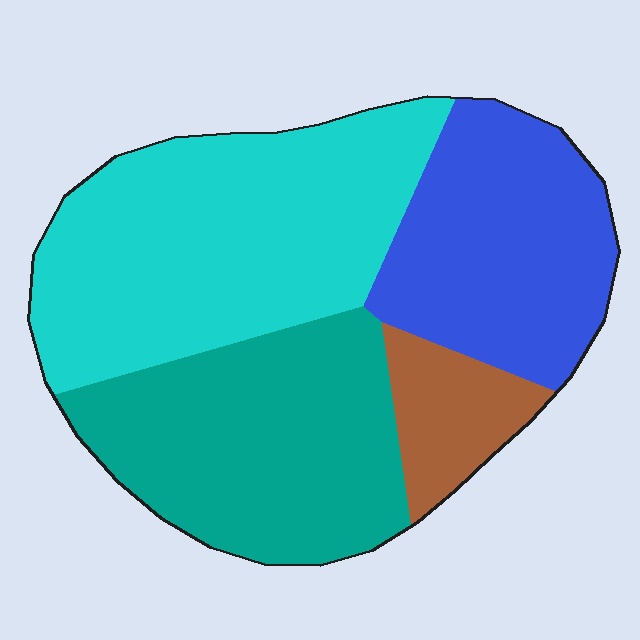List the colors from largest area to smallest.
From largest to smallest: cyan, teal, blue, brown.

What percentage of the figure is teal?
Teal covers around 30% of the figure.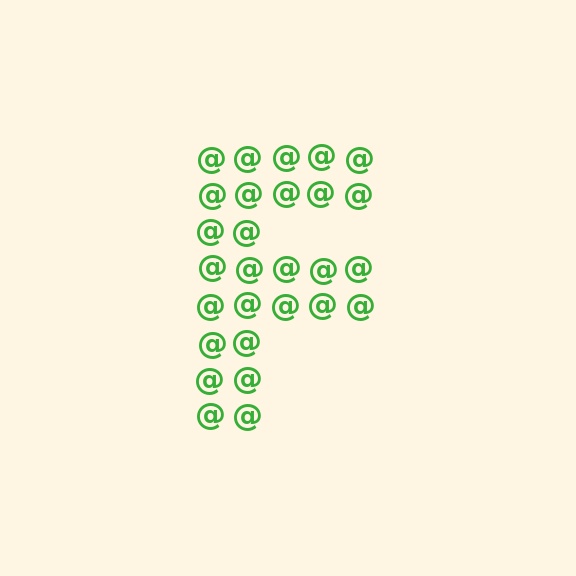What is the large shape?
The large shape is the letter F.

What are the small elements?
The small elements are at signs.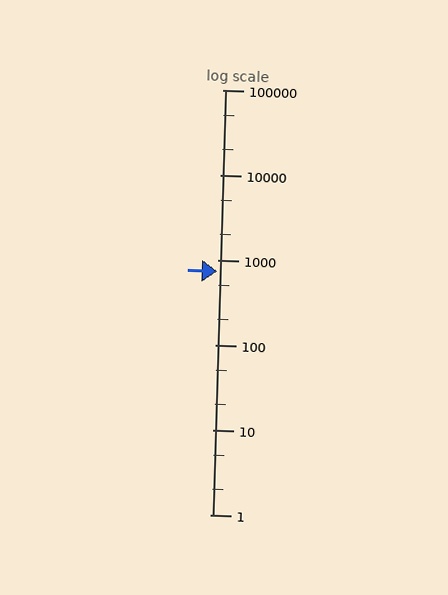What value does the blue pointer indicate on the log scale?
The pointer indicates approximately 740.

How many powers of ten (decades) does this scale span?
The scale spans 5 decades, from 1 to 100000.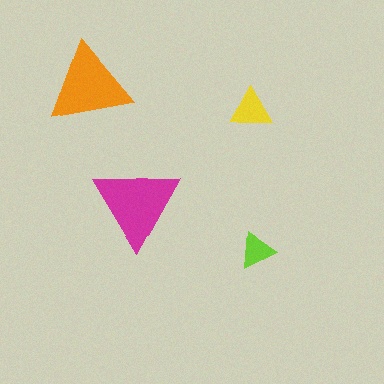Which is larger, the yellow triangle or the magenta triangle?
The magenta one.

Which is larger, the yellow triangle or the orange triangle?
The orange one.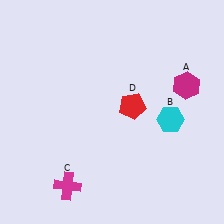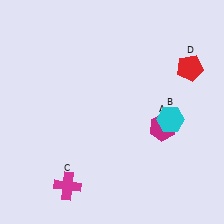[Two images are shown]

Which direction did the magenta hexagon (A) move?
The magenta hexagon (A) moved down.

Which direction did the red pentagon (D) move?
The red pentagon (D) moved right.